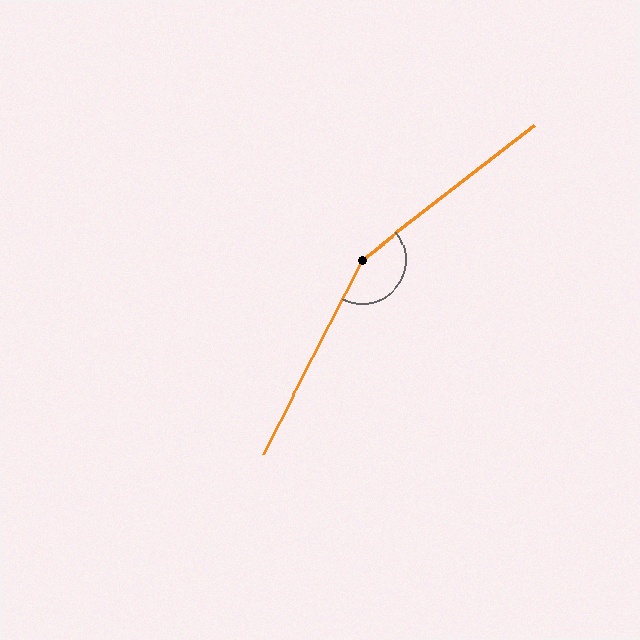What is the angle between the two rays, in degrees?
Approximately 155 degrees.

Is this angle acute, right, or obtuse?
It is obtuse.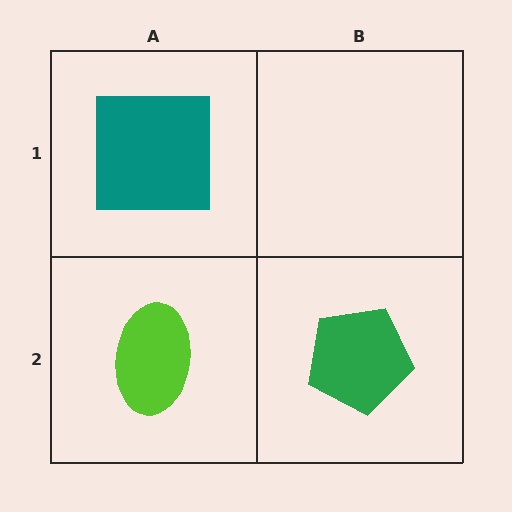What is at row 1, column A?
A teal square.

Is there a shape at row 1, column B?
No, that cell is empty.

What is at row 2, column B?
A green pentagon.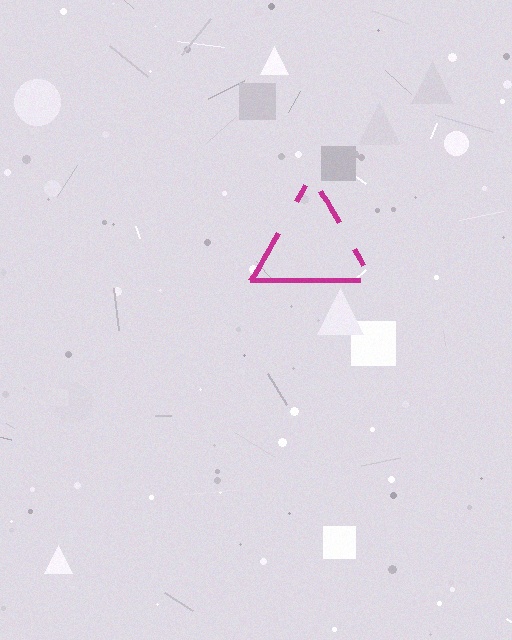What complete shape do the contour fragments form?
The contour fragments form a triangle.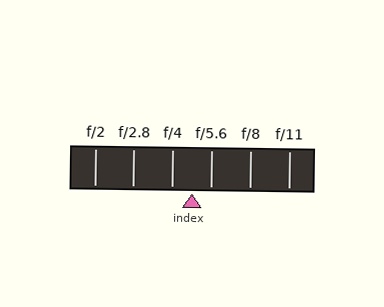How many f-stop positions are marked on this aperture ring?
There are 6 f-stop positions marked.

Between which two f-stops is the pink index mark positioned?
The index mark is between f/4 and f/5.6.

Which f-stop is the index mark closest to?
The index mark is closest to f/5.6.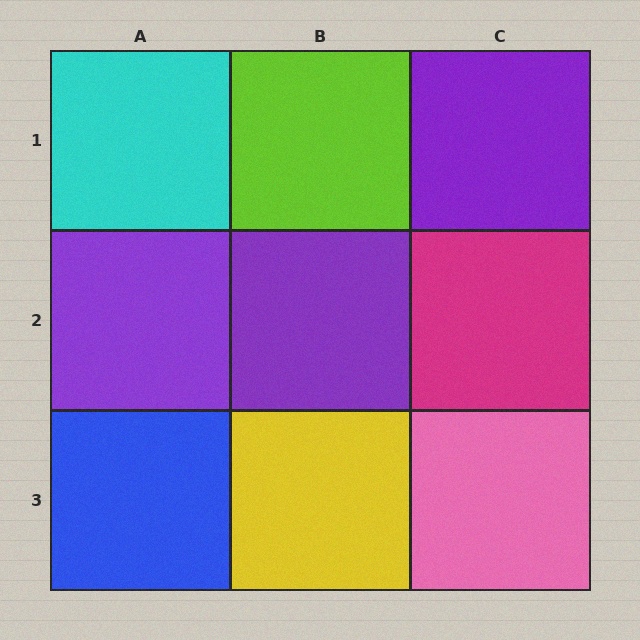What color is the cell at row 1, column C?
Purple.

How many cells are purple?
3 cells are purple.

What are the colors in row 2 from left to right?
Purple, purple, magenta.